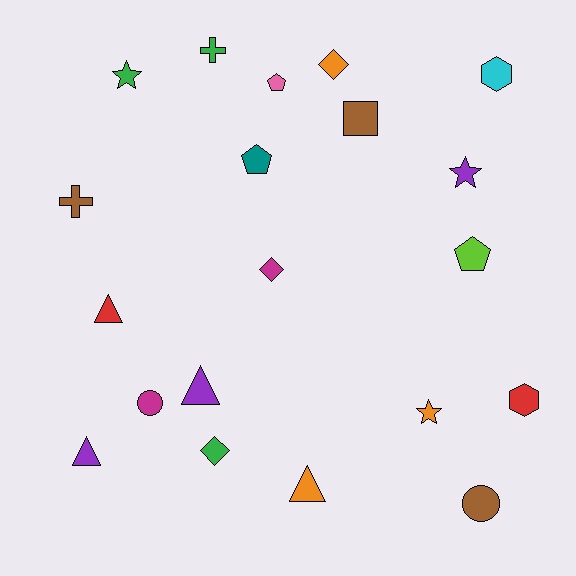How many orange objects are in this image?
There are 3 orange objects.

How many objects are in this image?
There are 20 objects.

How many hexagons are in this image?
There are 2 hexagons.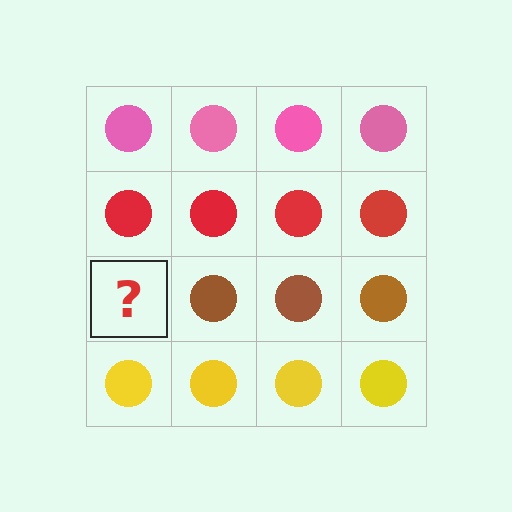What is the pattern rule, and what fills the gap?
The rule is that each row has a consistent color. The gap should be filled with a brown circle.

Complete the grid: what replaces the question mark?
The question mark should be replaced with a brown circle.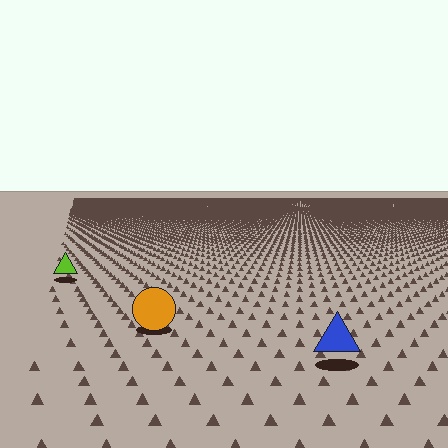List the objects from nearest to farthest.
From nearest to farthest: the blue triangle, the orange circle, the lime triangle.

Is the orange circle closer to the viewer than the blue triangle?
No. The blue triangle is closer — you can tell from the texture gradient: the ground texture is coarser near it.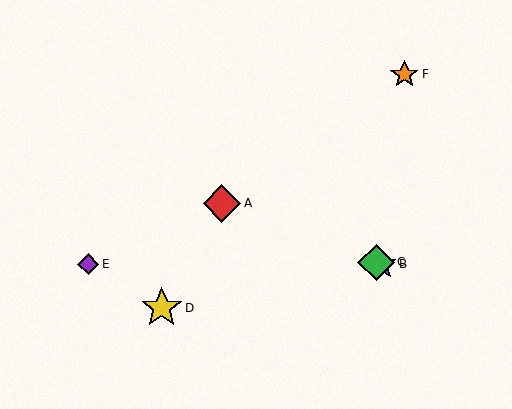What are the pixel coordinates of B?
Object B is at (381, 264).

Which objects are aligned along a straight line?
Objects A, B, C are aligned along a straight line.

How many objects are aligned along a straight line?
3 objects (A, B, C) are aligned along a straight line.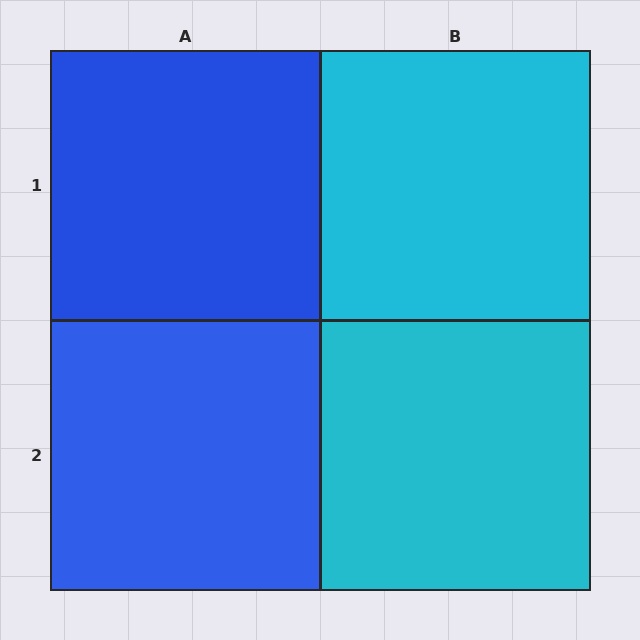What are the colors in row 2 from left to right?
Blue, cyan.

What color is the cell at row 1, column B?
Cyan.